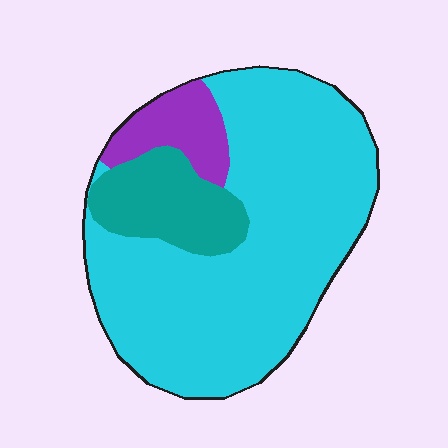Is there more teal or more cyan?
Cyan.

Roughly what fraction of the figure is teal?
Teal takes up about one sixth (1/6) of the figure.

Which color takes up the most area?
Cyan, at roughly 75%.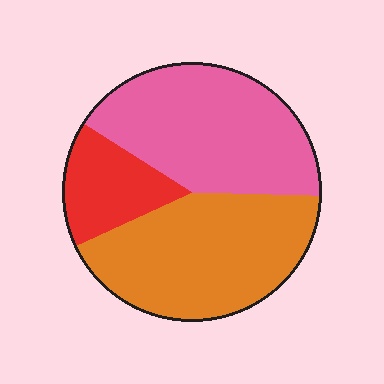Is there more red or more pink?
Pink.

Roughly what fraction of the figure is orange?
Orange covers roughly 40% of the figure.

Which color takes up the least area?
Red, at roughly 15%.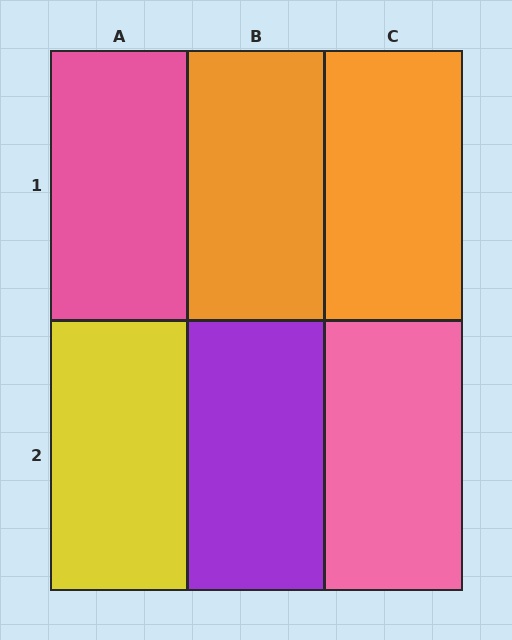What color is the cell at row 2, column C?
Pink.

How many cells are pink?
2 cells are pink.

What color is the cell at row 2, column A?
Yellow.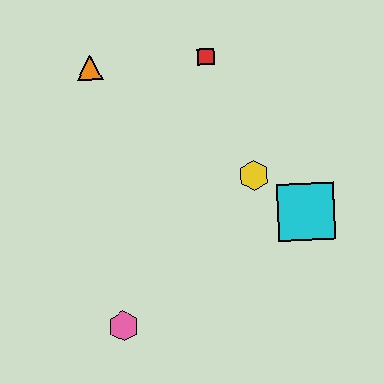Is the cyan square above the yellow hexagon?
No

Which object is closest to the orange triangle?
The red square is closest to the orange triangle.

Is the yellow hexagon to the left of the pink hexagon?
No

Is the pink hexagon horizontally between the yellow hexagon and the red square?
No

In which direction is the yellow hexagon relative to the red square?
The yellow hexagon is below the red square.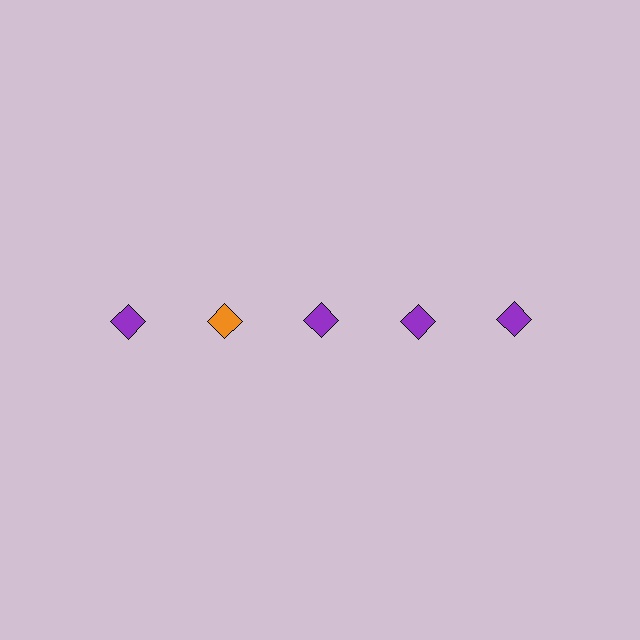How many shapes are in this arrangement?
There are 5 shapes arranged in a grid pattern.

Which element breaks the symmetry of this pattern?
The orange diamond in the top row, second from left column breaks the symmetry. All other shapes are purple diamonds.